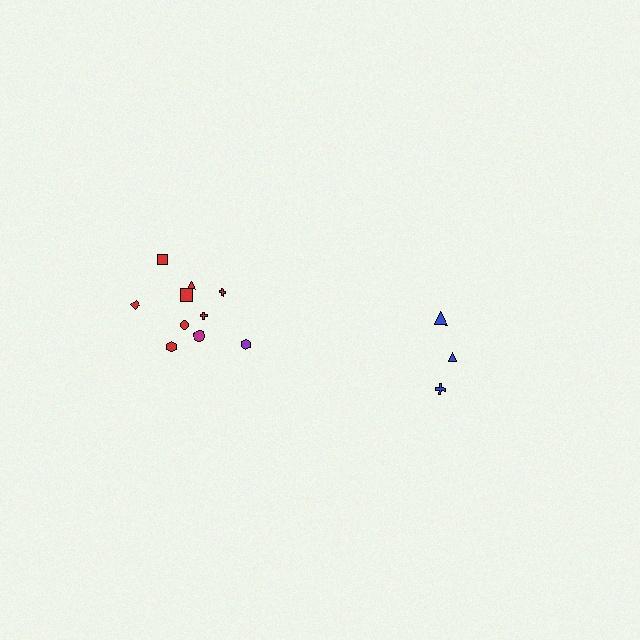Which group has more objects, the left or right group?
The left group.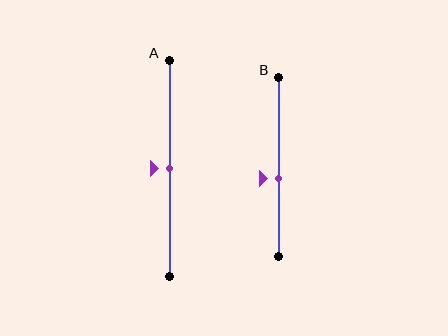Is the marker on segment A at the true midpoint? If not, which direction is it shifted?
Yes, the marker on segment A is at the true midpoint.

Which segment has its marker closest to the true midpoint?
Segment A has its marker closest to the true midpoint.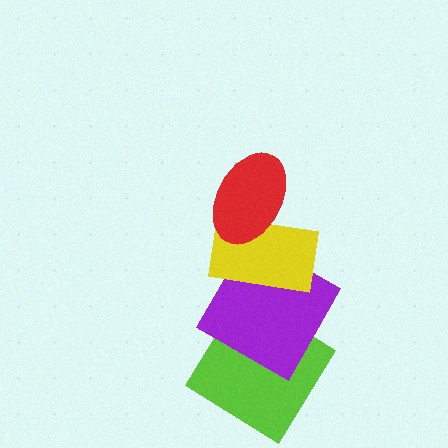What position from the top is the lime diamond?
The lime diamond is 4th from the top.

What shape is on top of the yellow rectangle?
The red ellipse is on top of the yellow rectangle.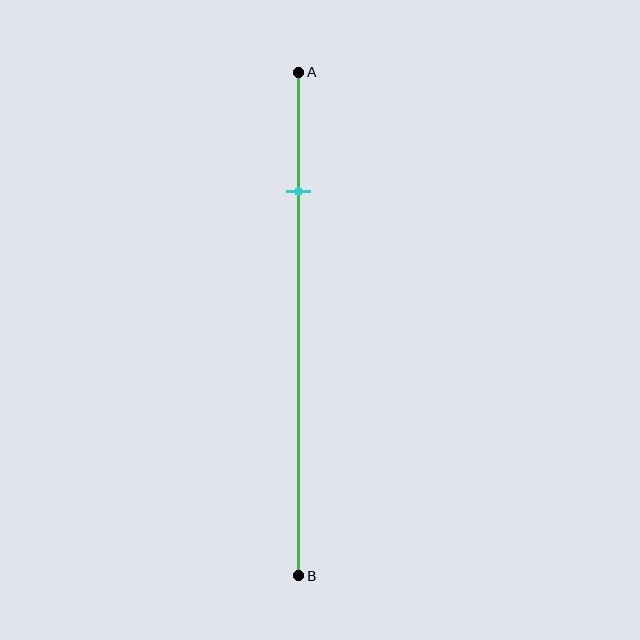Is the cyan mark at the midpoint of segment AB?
No, the mark is at about 25% from A, not at the 50% midpoint.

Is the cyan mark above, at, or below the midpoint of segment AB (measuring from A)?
The cyan mark is above the midpoint of segment AB.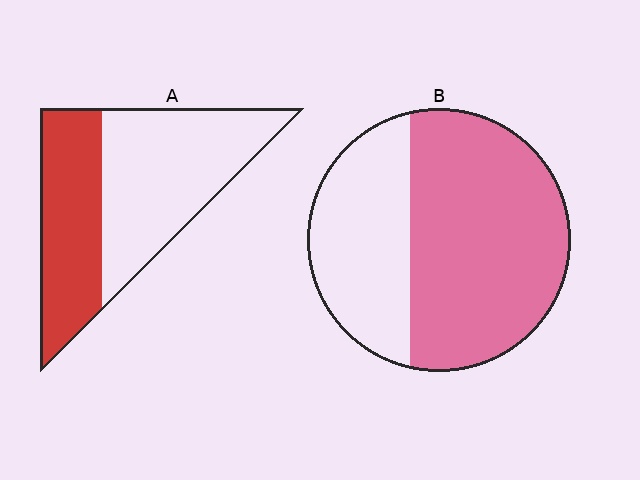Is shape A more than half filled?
No.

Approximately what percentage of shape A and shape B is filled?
A is approximately 40% and B is approximately 65%.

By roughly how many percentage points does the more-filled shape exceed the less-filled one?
By roughly 20 percentage points (B over A).